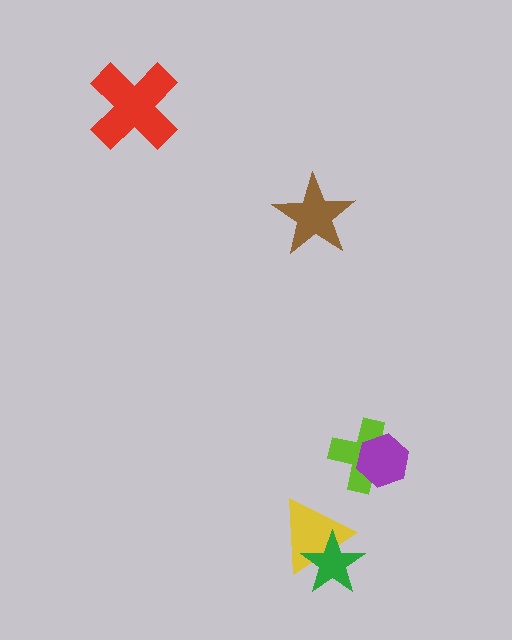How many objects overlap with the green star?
1 object overlaps with the green star.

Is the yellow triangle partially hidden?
Yes, it is partially covered by another shape.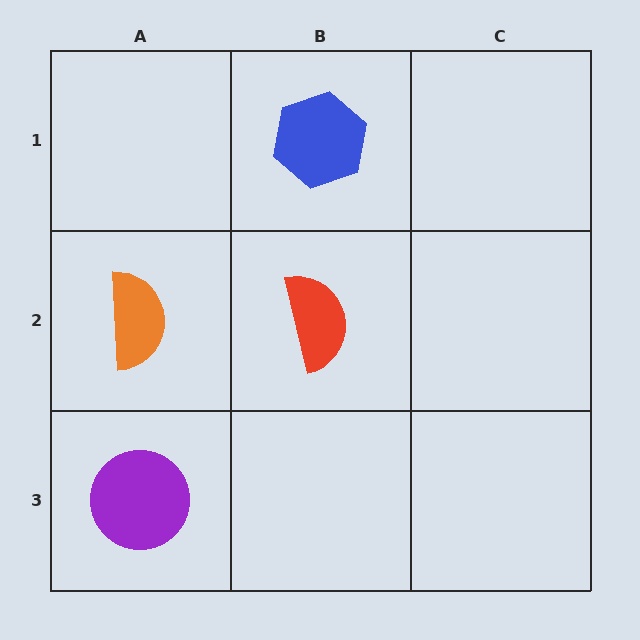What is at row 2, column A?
An orange semicircle.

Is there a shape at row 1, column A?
No, that cell is empty.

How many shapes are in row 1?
1 shape.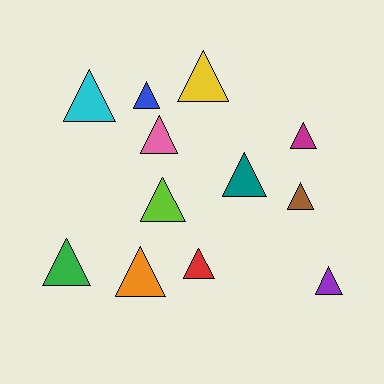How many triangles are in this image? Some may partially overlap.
There are 12 triangles.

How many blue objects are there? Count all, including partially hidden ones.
There is 1 blue object.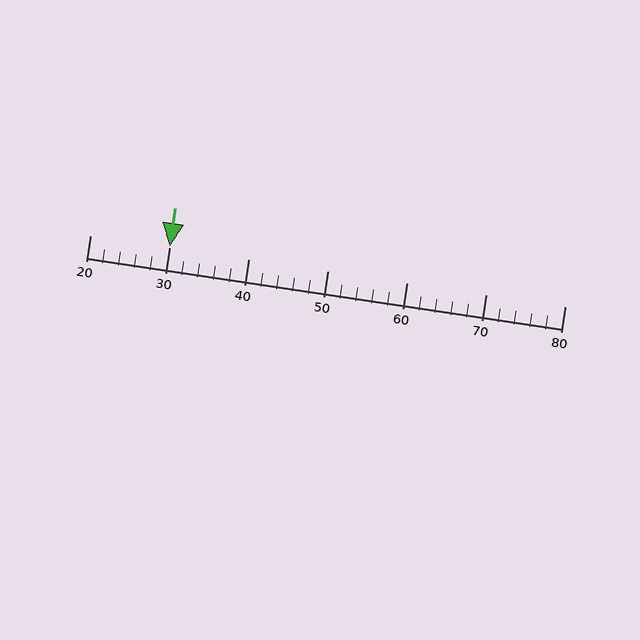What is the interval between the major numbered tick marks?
The major tick marks are spaced 10 units apart.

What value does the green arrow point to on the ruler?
The green arrow points to approximately 30.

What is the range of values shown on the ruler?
The ruler shows values from 20 to 80.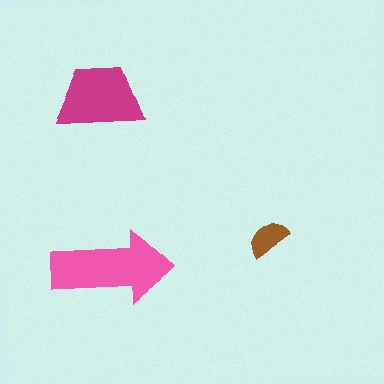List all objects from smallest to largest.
The brown semicircle, the magenta trapezoid, the pink arrow.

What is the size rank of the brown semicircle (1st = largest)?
3rd.